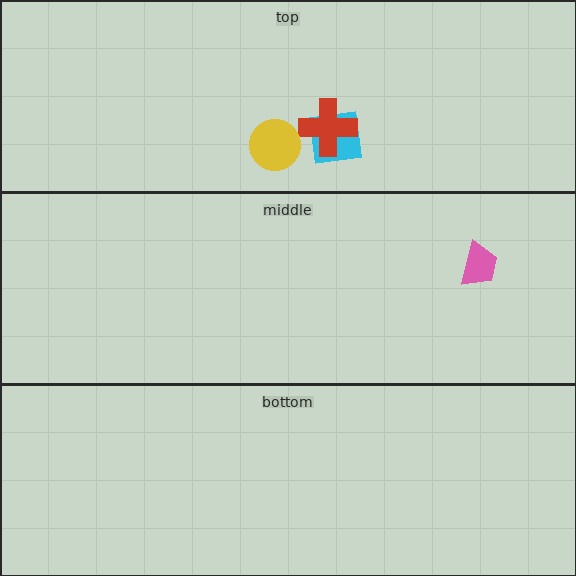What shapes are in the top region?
The cyan square, the red cross, the yellow circle.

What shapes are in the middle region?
The pink trapezoid.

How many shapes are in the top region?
3.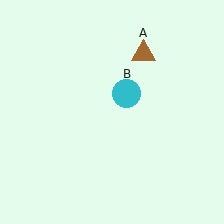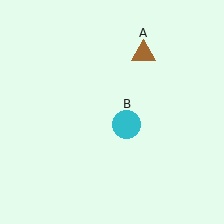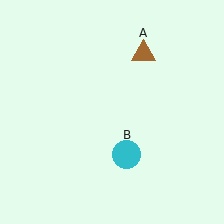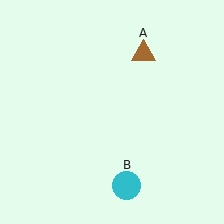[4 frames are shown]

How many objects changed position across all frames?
1 object changed position: cyan circle (object B).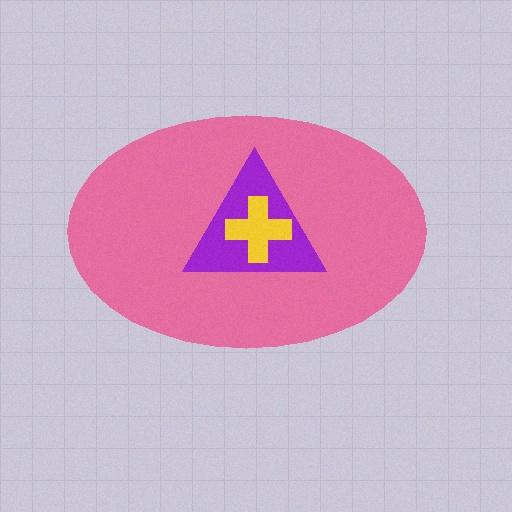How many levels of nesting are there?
3.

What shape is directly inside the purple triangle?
The yellow cross.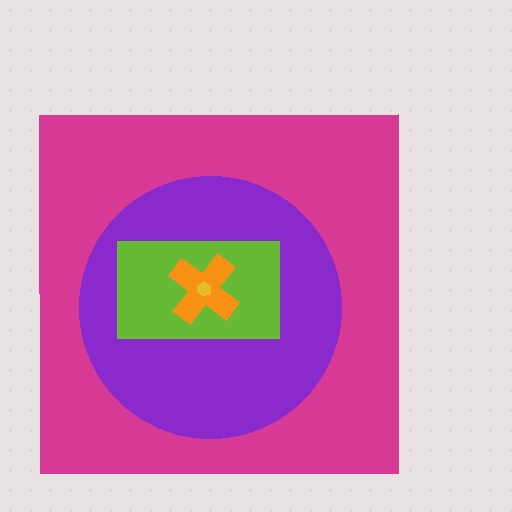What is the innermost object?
The yellow hexagon.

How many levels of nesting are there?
5.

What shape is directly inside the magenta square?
The purple circle.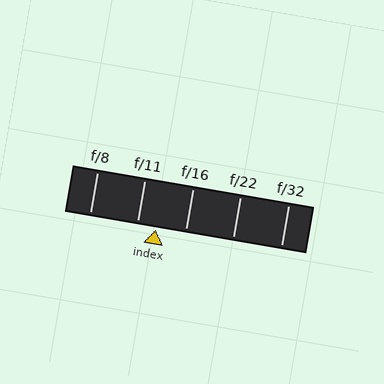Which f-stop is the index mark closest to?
The index mark is closest to f/11.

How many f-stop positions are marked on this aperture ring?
There are 5 f-stop positions marked.